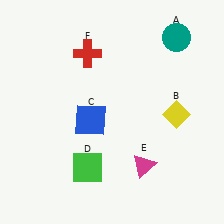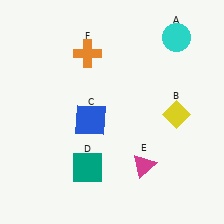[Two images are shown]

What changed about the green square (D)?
In Image 1, D is green. In Image 2, it changed to teal.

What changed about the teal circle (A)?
In Image 1, A is teal. In Image 2, it changed to cyan.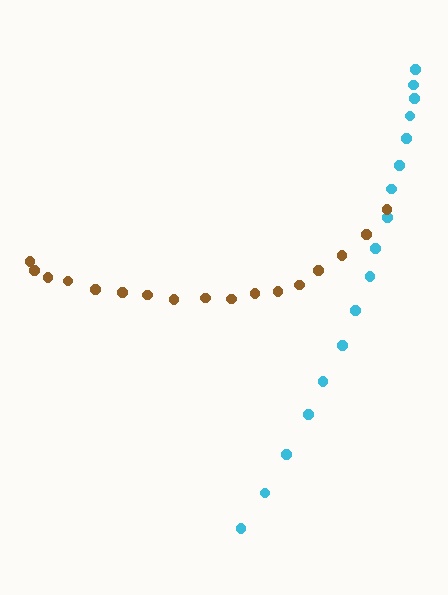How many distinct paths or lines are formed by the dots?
There are 2 distinct paths.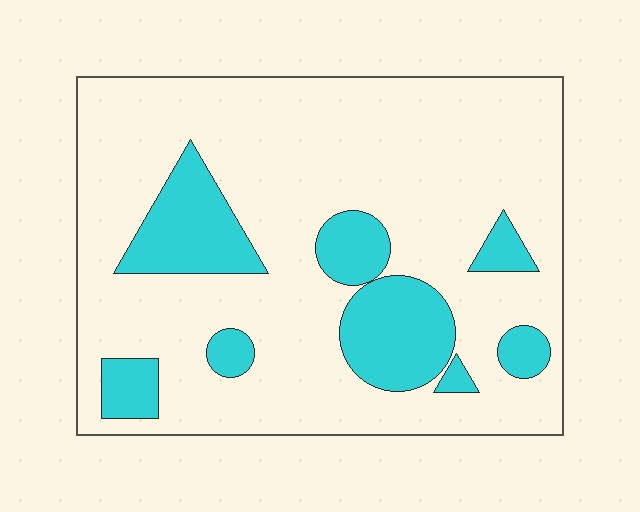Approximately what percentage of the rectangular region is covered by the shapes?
Approximately 20%.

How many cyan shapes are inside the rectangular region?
8.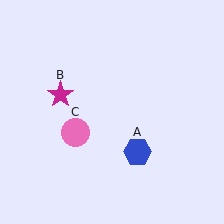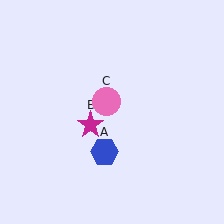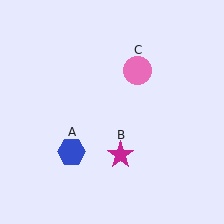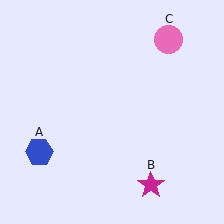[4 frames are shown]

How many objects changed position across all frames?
3 objects changed position: blue hexagon (object A), magenta star (object B), pink circle (object C).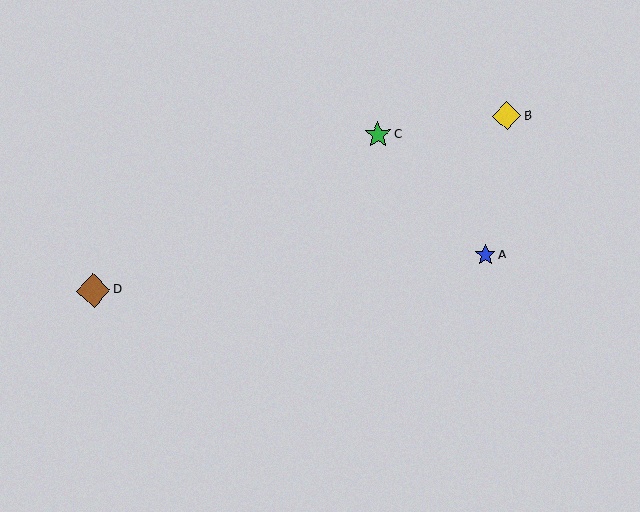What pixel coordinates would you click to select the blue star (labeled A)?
Click at (485, 255) to select the blue star A.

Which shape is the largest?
The brown diamond (labeled D) is the largest.